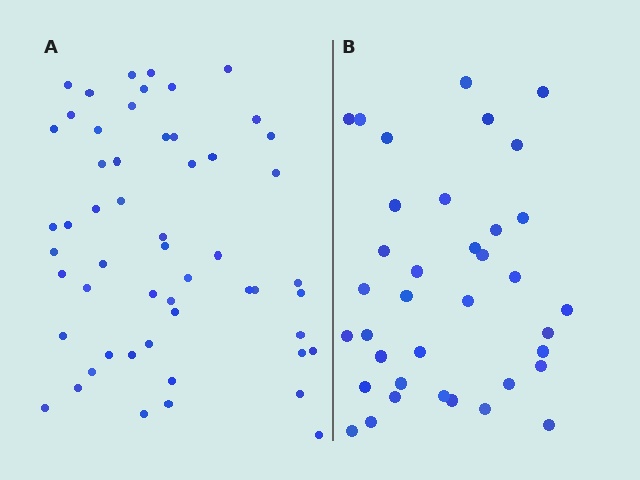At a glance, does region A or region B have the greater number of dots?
Region A (the left region) has more dots.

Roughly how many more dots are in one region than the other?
Region A has approximately 15 more dots than region B.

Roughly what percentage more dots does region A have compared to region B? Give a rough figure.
About 45% more.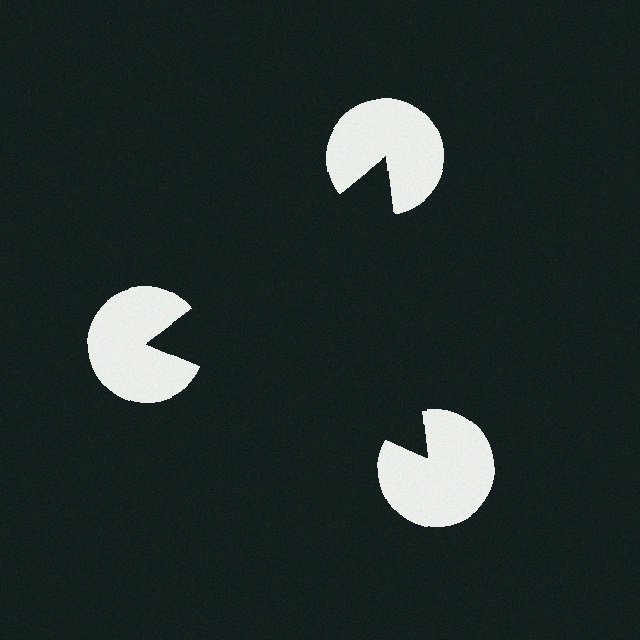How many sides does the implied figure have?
3 sides.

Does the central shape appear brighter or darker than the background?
It typically appears slightly darker than the background, even though no actual brightness change is drawn.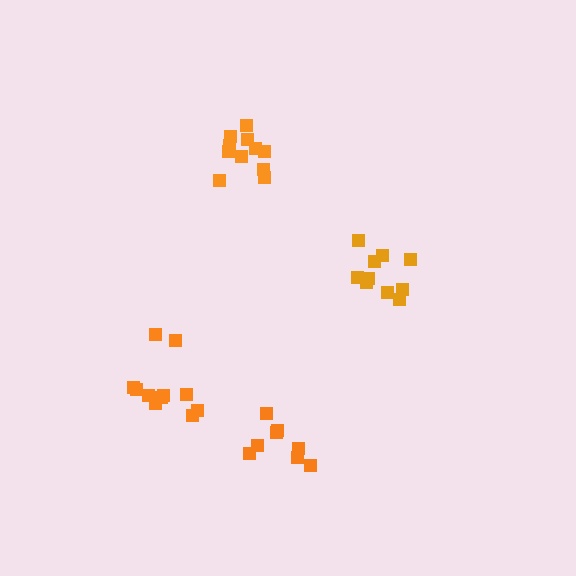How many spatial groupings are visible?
There are 4 spatial groupings.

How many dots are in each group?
Group 1: 11 dots, Group 2: 11 dots, Group 3: 10 dots, Group 4: 8 dots (40 total).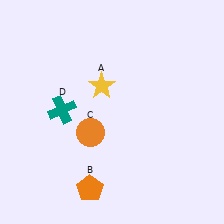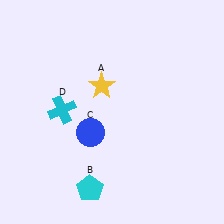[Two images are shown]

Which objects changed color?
B changed from orange to cyan. C changed from orange to blue. D changed from teal to cyan.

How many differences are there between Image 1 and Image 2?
There are 3 differences between the two images.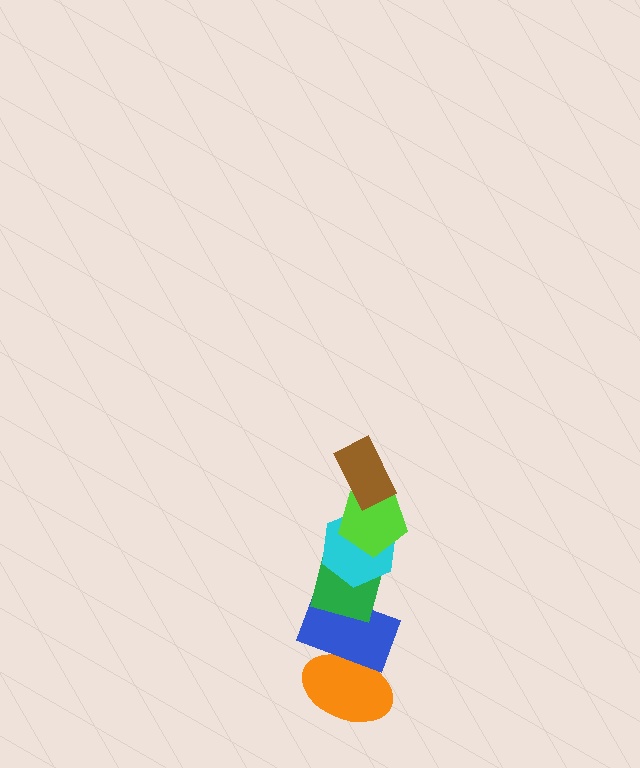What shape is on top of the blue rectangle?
The green square is on top of the blue rectangle.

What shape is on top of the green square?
The cyan hexagon is on top of the green square.